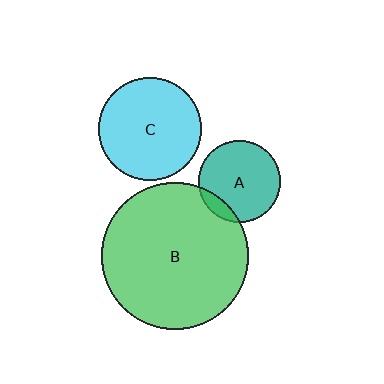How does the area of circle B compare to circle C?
Approximately 2.0 times.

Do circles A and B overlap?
Yes.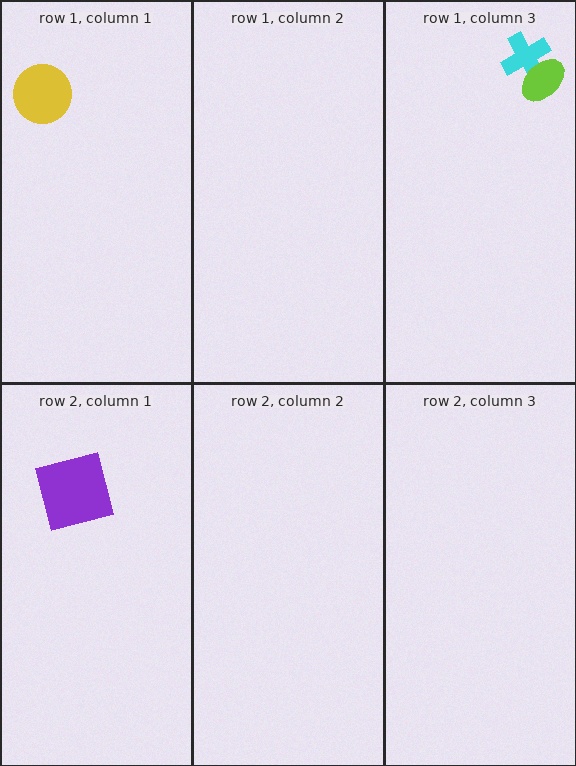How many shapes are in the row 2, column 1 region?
1.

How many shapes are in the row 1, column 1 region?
1.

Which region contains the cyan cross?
The row 1, column 3 region.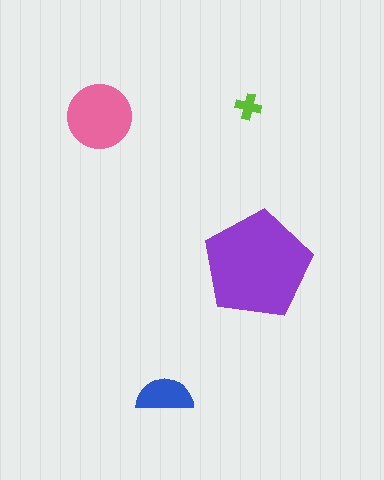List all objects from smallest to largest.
The lime cross, the blue semicircle, the pink circle, the purple pentagon.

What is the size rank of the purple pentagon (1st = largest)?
1st.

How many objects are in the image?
There are 4 objects in the image.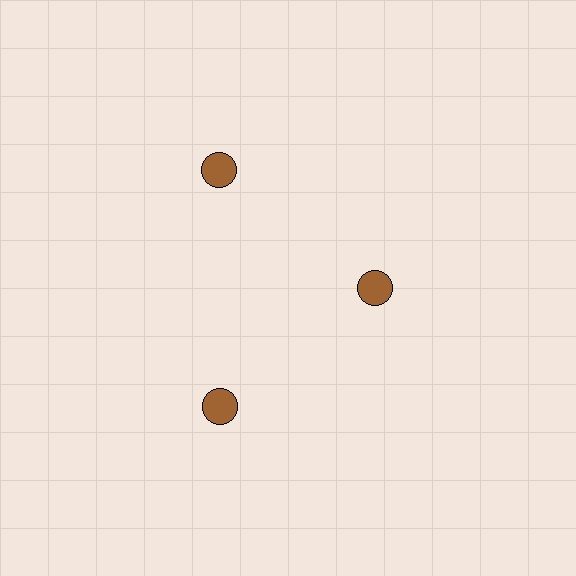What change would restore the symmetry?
The symmetry would be restored by moving it outward, back onto the ring so that all 3 circles sit at equal angles and equal distance from the center.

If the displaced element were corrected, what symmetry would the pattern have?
It would have 3-fold rotational symmetry — the pattern would map onto itself every 120 degrees.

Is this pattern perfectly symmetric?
No. The 3 brown circles are arranged in a ring, but one element near the 3 o'clock position is pulled inward toward the center, breaking the 3-fold rotational symmetry.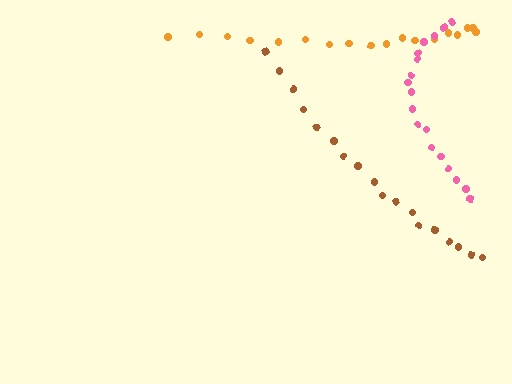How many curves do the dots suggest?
There are 3 distinct paths.